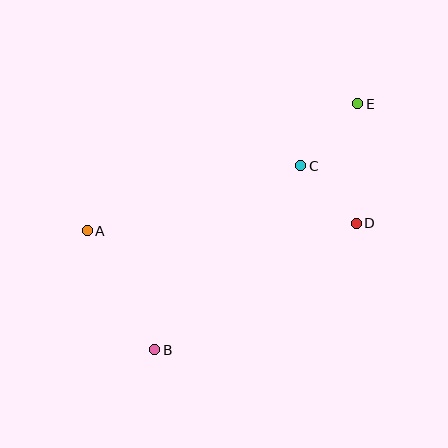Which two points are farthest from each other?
Points B and E are farthest from each other.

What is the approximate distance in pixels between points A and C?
The distance between A and C is approximately 223 pixels.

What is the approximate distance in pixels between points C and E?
The distance between C and E is approximately 84 pixels.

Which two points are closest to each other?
Points C and D are closest to each other.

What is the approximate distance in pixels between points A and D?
The distance between A and D is approximately 269 pixels.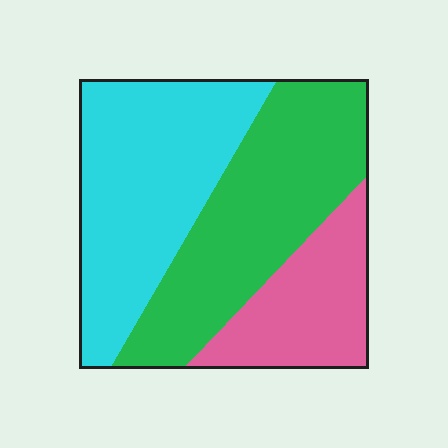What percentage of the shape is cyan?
Cyan covers around 40% of the shape.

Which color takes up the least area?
Pink, at roughly 20%.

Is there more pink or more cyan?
Cyan.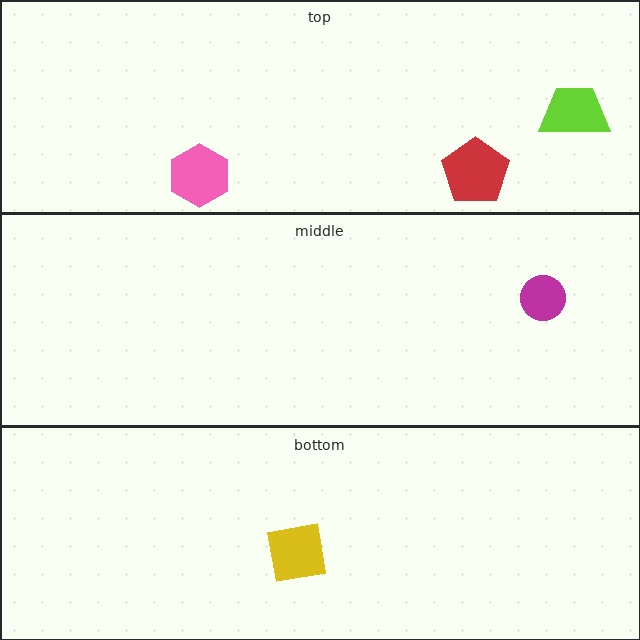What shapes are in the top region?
The red pentagon, the pink hexagon, the lime trapezoid.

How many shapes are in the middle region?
1.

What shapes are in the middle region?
The magenta circle.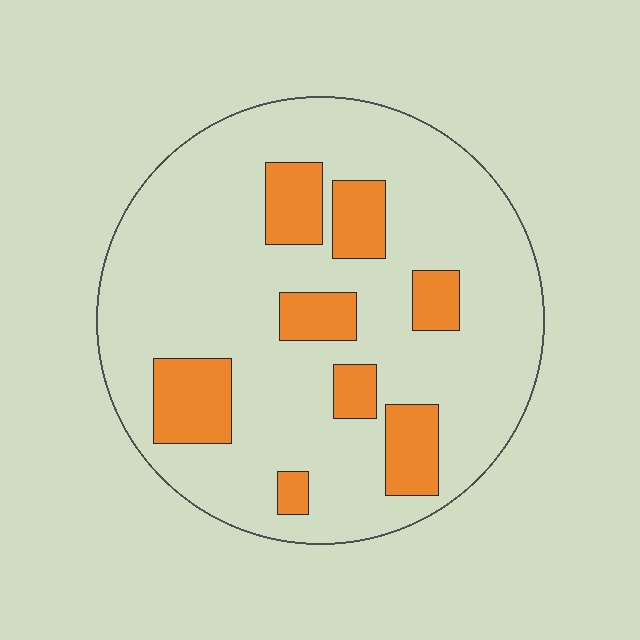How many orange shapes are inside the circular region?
8.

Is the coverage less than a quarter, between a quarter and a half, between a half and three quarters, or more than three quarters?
Less than a quarter.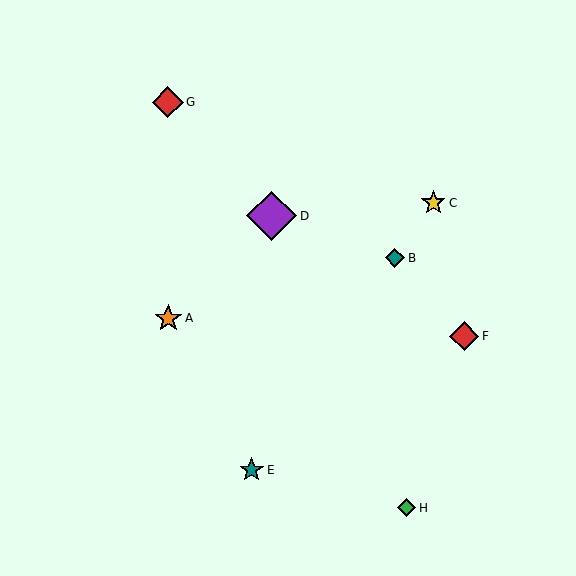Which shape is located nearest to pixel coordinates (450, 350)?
The red diamond (labeled F) at (464, 336) is nearest to that location.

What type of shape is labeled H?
Shape H is a green diamond.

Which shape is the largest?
The purple diamond (labeled D) is the largest.